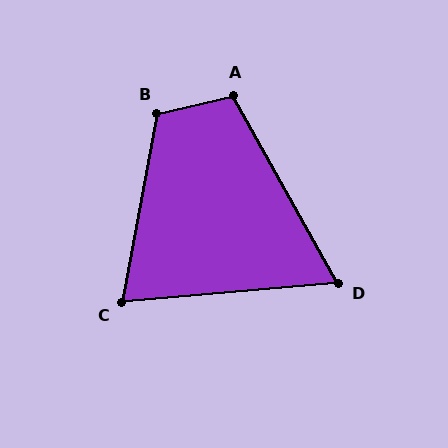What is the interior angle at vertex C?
Approximately 74 degrees (acute).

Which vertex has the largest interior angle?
B, at approximately 114 degrees.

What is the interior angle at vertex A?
Approximately 106 degrees (obtuse).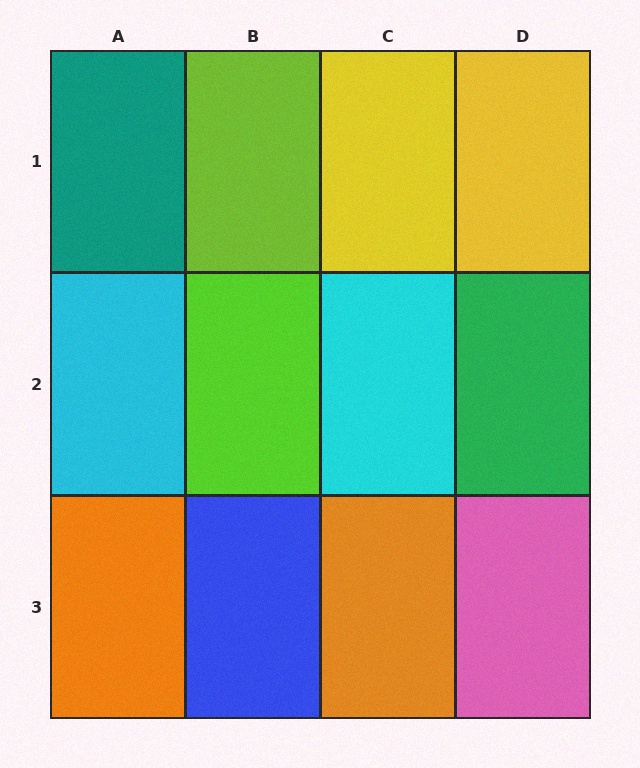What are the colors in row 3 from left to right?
Orange, blue, orange, pink.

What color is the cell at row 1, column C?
Yellow.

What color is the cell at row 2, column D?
Green.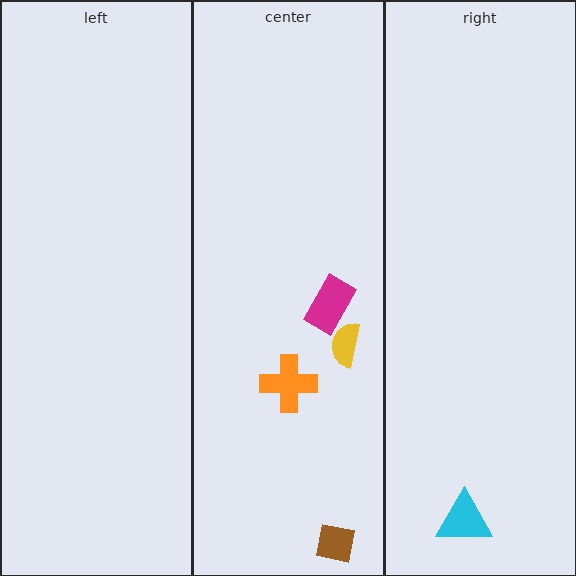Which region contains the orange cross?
The center region.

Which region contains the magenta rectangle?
The center region.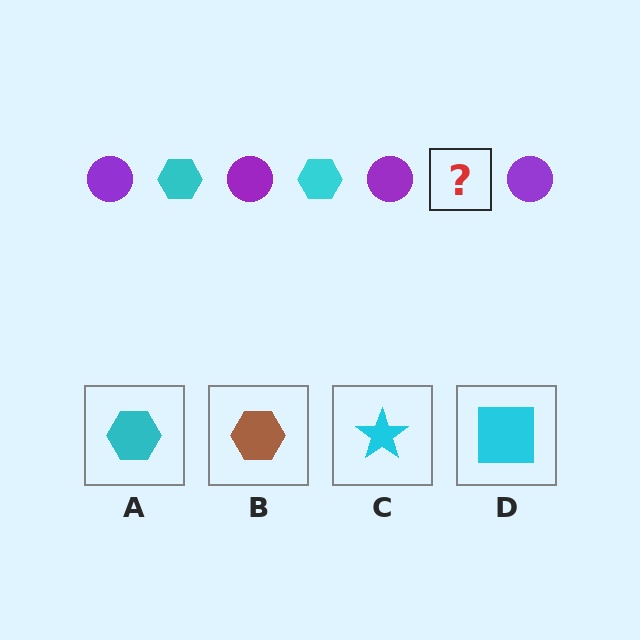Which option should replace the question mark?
Option A.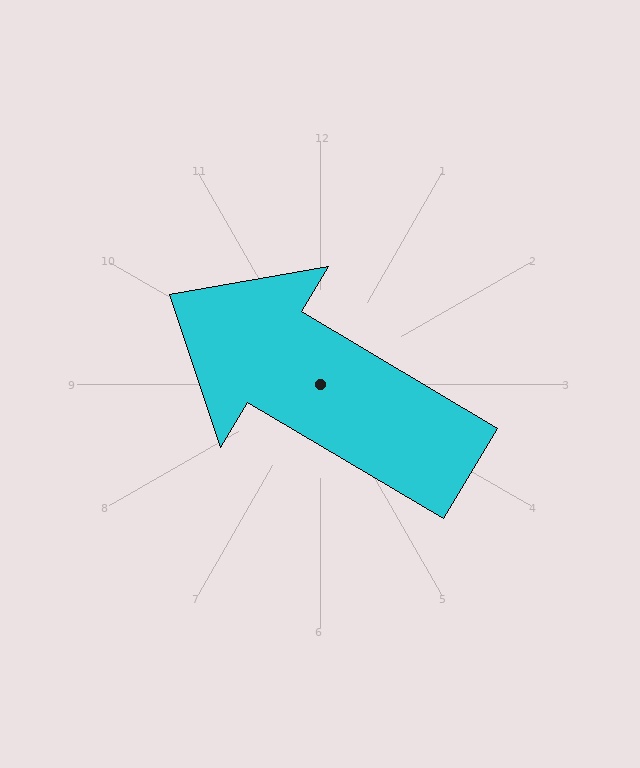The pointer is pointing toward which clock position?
Roughly 10 o'clock.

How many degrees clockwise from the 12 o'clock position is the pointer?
Approximately 301 degrees.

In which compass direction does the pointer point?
Northwest.